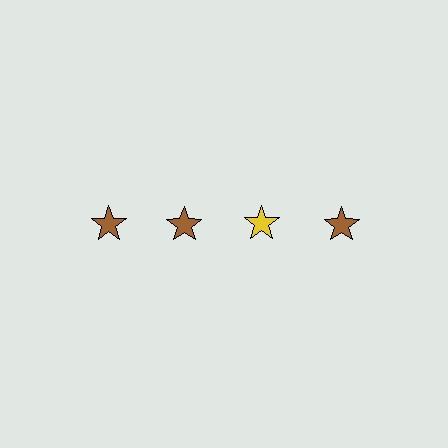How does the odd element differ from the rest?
It has a different color: yellow instead of brown.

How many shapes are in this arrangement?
There are 4 shapes arranged in a grid pattern.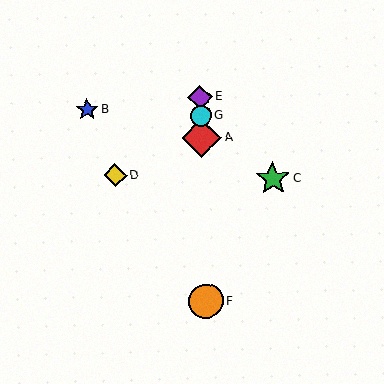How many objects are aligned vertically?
4 objects (A, E, F, G) are aligned vertically.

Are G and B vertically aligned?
No, G is at x≈201 and B is at x≈87.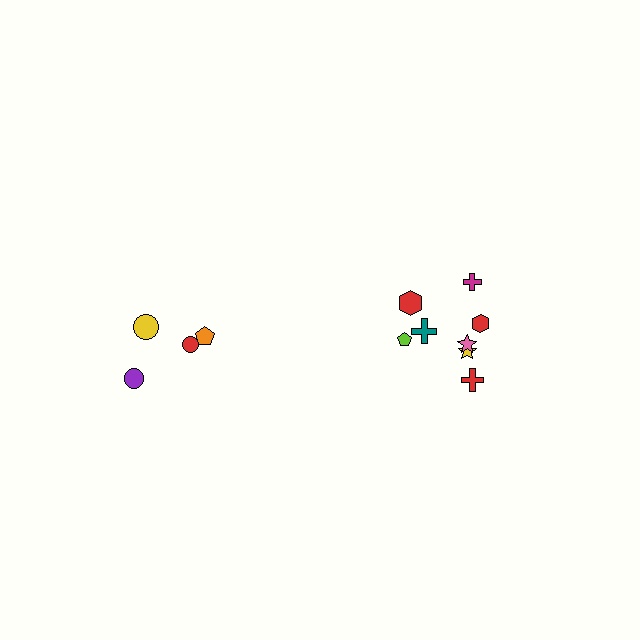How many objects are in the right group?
There are 8 objects.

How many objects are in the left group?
There are 4 objects.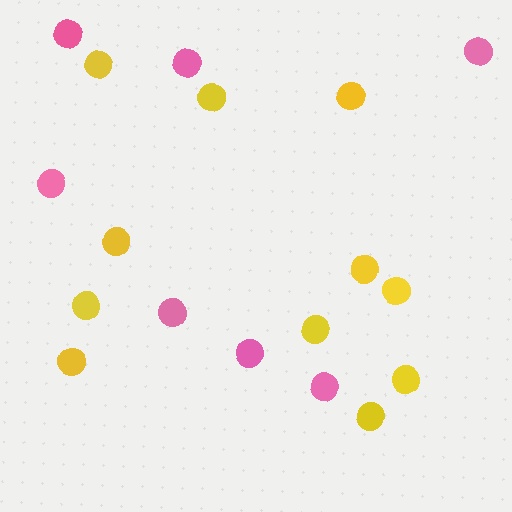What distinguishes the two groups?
There are 2 groups: one group of yellow circles (11) and one group of pink circles (7).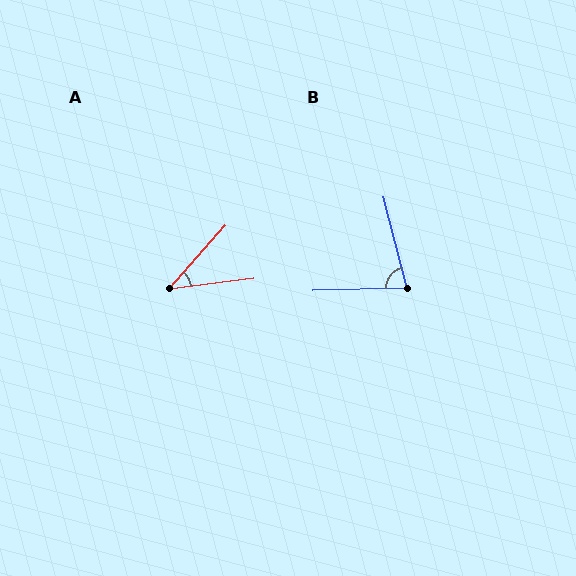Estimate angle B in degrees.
Approximately 77 degrees.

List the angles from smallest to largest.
A (41°), B (77°).